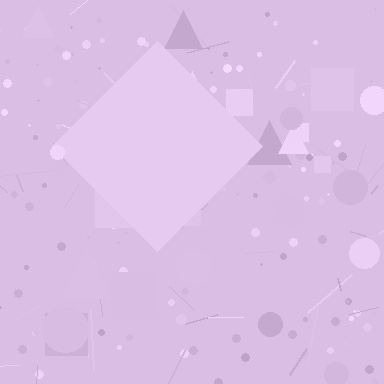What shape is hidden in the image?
A diamond is hidden in the image.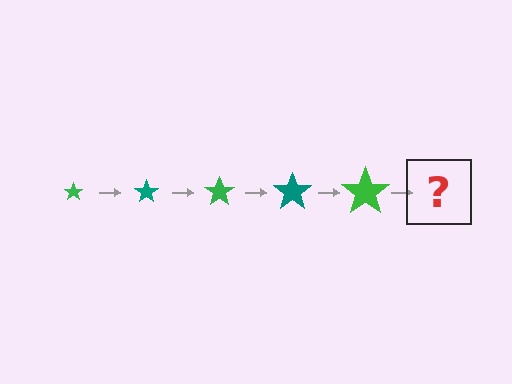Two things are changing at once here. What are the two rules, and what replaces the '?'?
The two rules are that the star grows larger each step and the color cycles through green and teal. The '?' should be a teal star, larger than the previous one.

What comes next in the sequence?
The next element should be a teal star, larger than the previous one.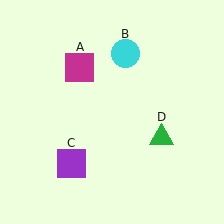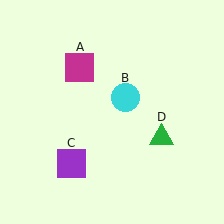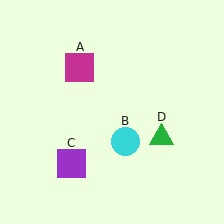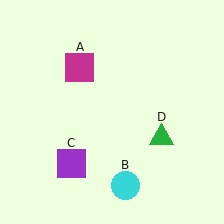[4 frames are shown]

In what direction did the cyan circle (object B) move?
The cyan circle (object B) moved down.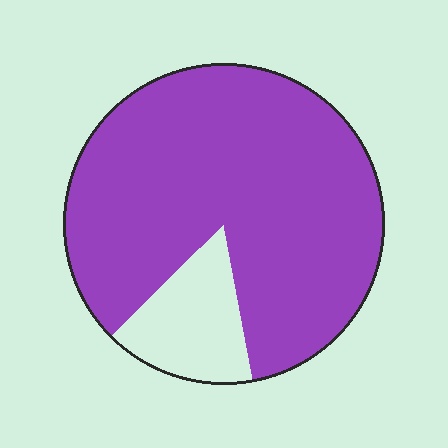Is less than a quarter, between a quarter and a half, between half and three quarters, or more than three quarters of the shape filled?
More than three quarters.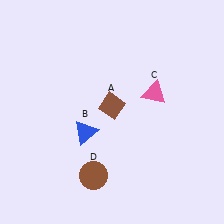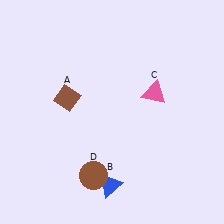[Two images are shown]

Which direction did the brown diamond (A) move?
The brown diamond (A) moved left.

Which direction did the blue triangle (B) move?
The blue triangle (B) moved down.